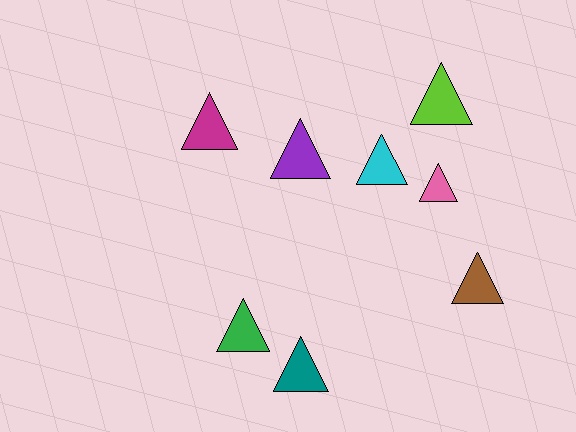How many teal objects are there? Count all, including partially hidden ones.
There is 1 teal object.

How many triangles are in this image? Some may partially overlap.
There are 8 triangles.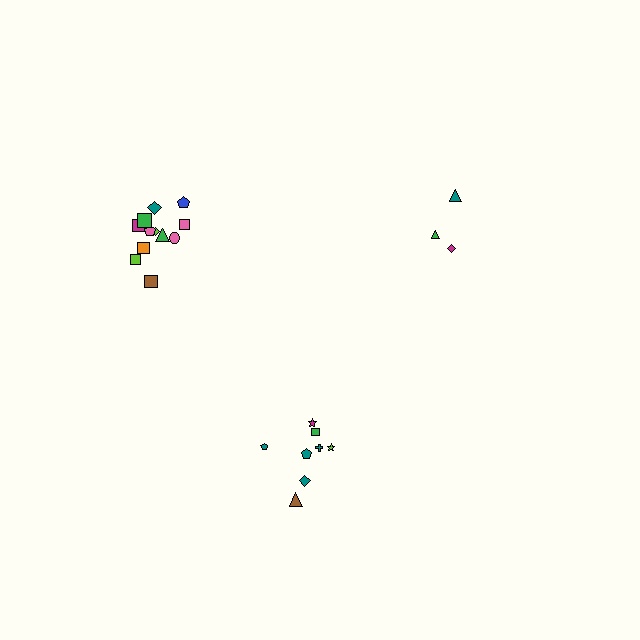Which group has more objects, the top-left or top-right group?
The top-left group.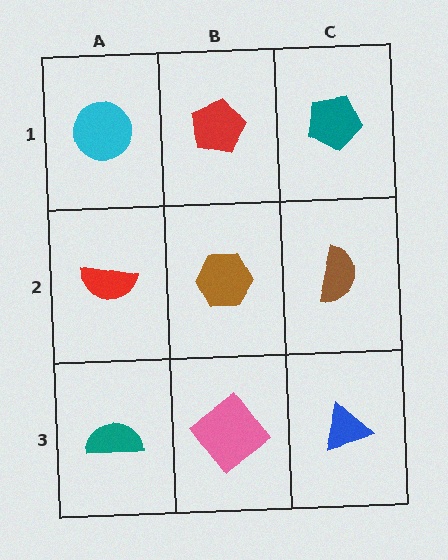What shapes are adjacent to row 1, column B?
A brown hexagon (row 2, column B), a cyan circle (row 1, column A), a teal pentagon (row 1, column C).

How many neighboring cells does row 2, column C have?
3.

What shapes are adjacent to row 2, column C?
A teal pentagon (row 1, column C), a blue triangle (row 3, column C), a brown hexagon (row 2, column B).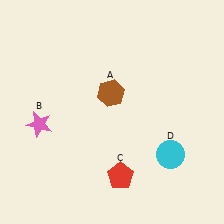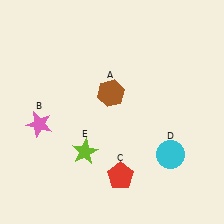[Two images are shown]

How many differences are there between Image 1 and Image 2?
There is 1 difference between the two images.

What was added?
A lime star (E) was added in Image 2.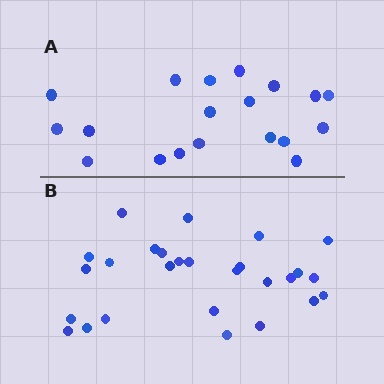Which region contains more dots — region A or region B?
Region B (the bottom region) has more dots.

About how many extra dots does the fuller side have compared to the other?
Region B has roughly 8 or so more dots than region A.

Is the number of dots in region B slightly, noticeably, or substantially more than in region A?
Region B has noticeably more, but not dramatically so. The ratio is roughly 1.4 to 1.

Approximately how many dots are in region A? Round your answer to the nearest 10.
About 20 dots. (The exact count is 19, which rounds to 20.)